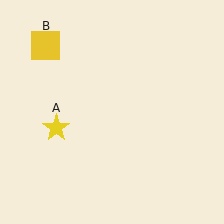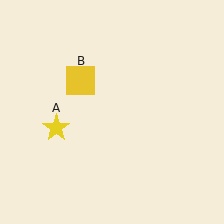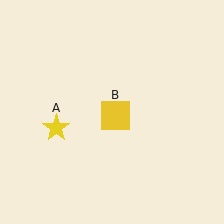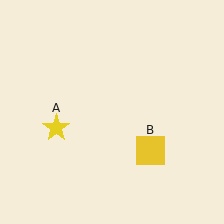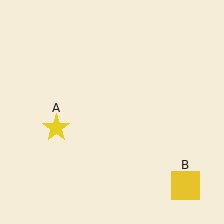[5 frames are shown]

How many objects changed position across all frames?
1 object changed position: yellow square (object B).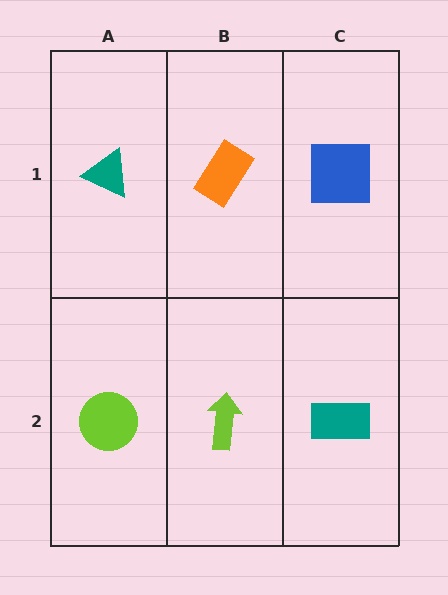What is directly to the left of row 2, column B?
A lime circle.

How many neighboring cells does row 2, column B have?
3.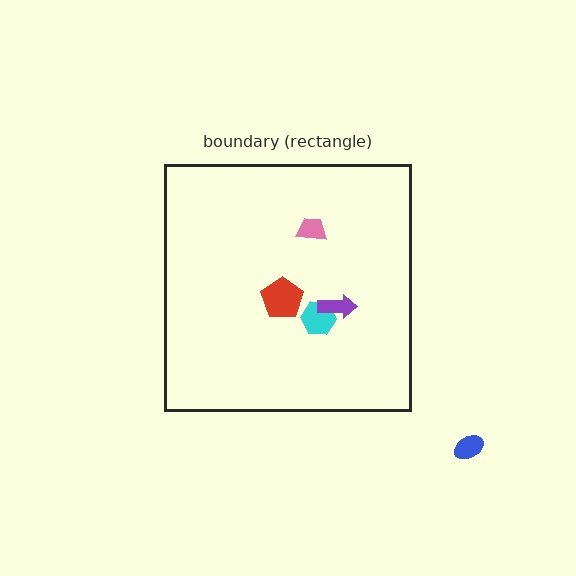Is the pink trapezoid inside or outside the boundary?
Inside.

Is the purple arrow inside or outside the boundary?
Inside.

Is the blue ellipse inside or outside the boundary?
Outside.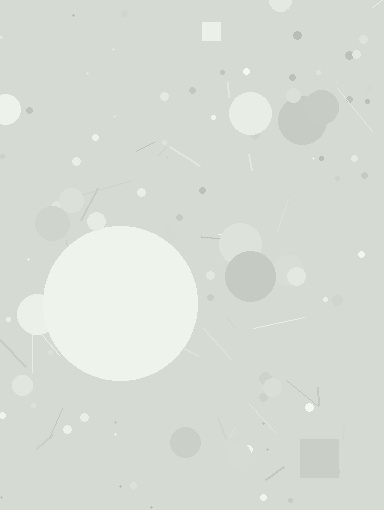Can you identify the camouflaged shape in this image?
The camouflaged shape is a circle.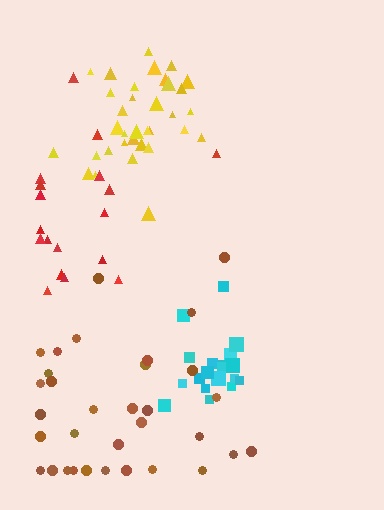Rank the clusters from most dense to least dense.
cyan, yellow, brown, red.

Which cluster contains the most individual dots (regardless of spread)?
Yellow (35).